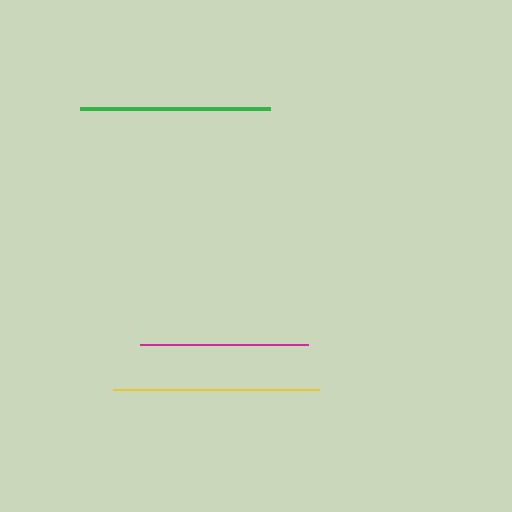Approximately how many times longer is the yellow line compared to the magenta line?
The yellow line is approximately 1.2 times the length of the magenta line.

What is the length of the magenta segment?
The magenta segment is approximately 168 pixels long.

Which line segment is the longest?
The yellow line is the longest at approximately 206 pixels.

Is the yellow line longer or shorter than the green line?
The yellow line is longer than the green line.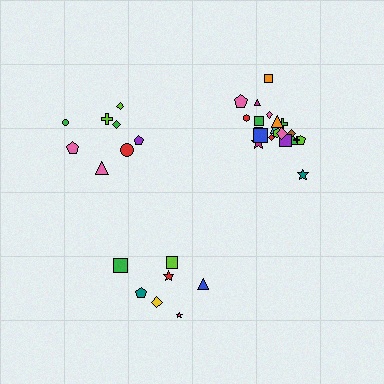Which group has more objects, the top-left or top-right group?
The top-right group.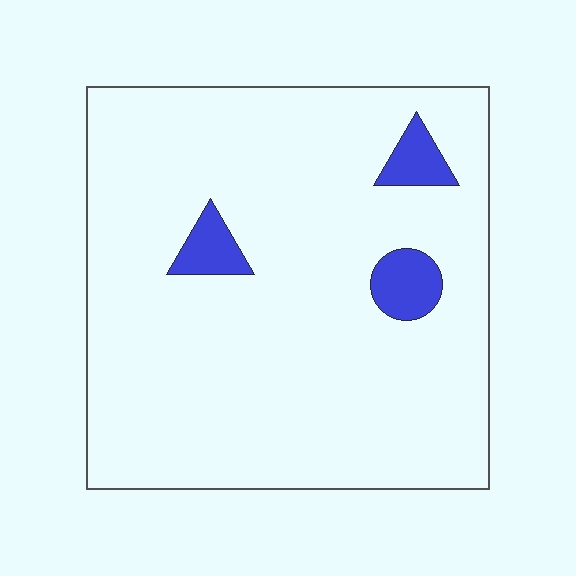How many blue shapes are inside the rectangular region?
3.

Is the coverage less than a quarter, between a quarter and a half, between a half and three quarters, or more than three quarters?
Less than a quarter.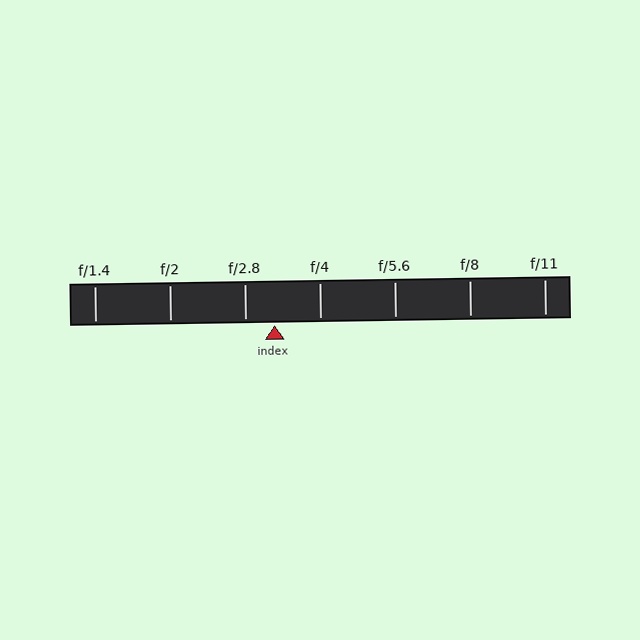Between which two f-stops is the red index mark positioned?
The index mark is between f/2.8 and f/4.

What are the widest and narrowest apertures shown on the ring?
The widest aperture shown is f/1.4 and the narrowest is f/11.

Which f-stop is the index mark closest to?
The index mark is closest to f/2.8.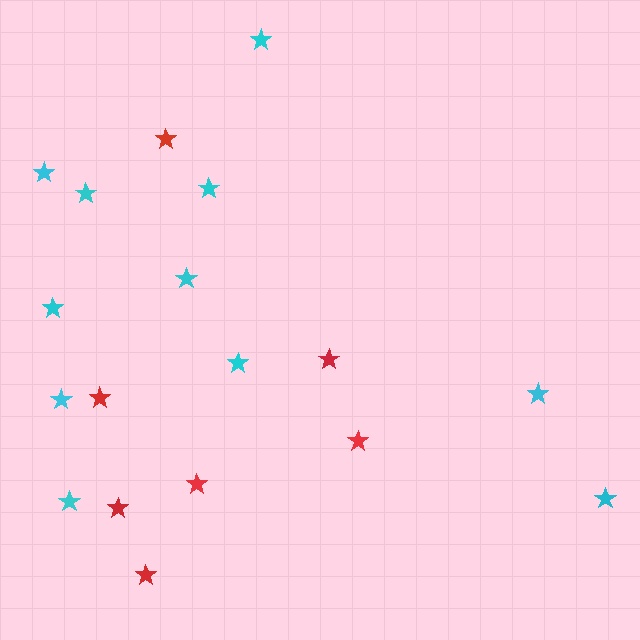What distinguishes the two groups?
There are 2 groups: one group of cyan stars (11) and one group of red stars (7).